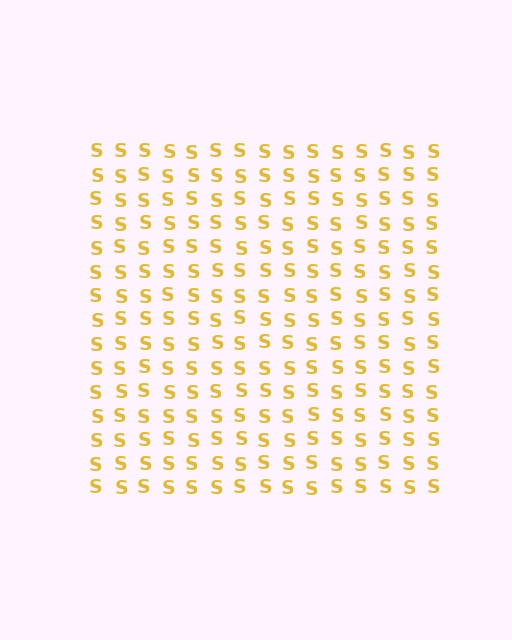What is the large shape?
The large shape is a square.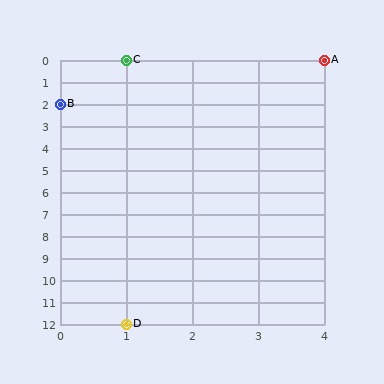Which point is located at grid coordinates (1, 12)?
Point D is at (1, 12).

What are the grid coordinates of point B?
Point B is at grid coordinates (0, 2).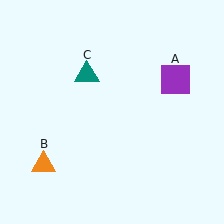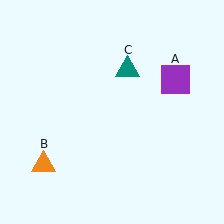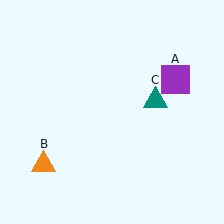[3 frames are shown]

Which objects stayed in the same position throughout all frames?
Purple square (object A) and orange triangle (object B) remained stationary.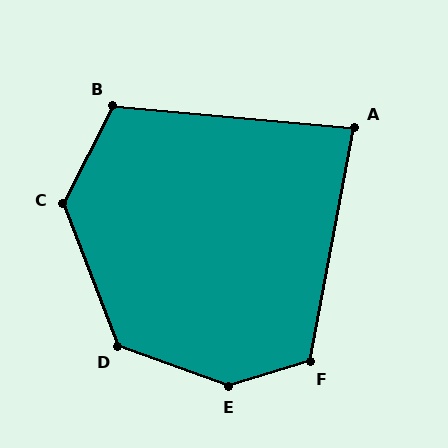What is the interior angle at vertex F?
Approximately 118 degrees (obtuse).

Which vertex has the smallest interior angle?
A, at approximately 84 degrees.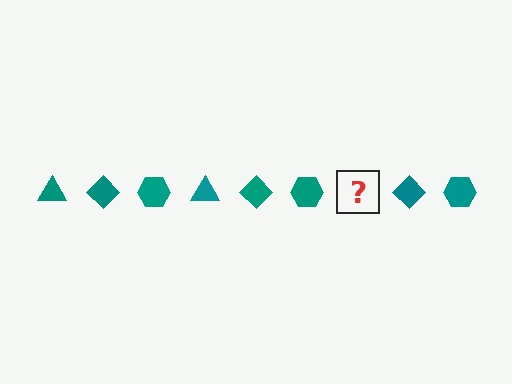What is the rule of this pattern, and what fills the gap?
The rule is that the pattern cycles through triangle, diamond, hexagon shapes in teal. The gap should be filled with a teal triangle.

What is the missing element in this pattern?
The missing element is a teal triangle.